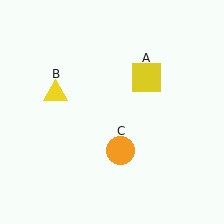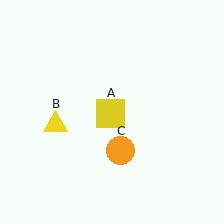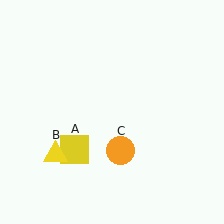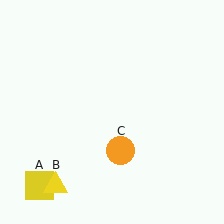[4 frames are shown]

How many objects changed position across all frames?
2 objects changed position: yellow square (object A), yellow triangle (object B).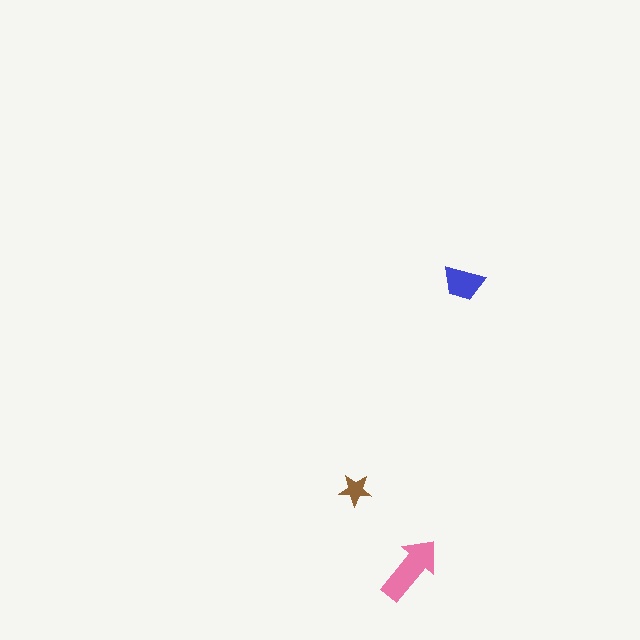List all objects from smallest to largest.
The brown star, the blue trapezoid, the pink arrow.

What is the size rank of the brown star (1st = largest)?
3rd.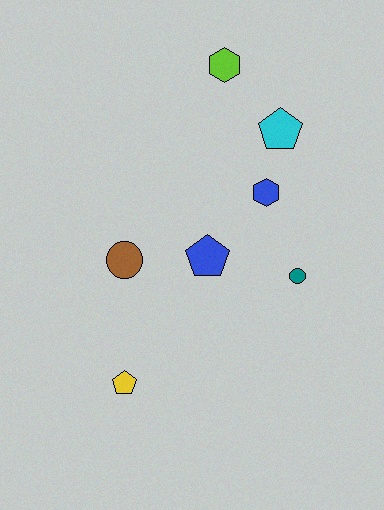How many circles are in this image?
There are 2 circles.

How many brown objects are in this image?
There is 1 brown object.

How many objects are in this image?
There are 7 objects.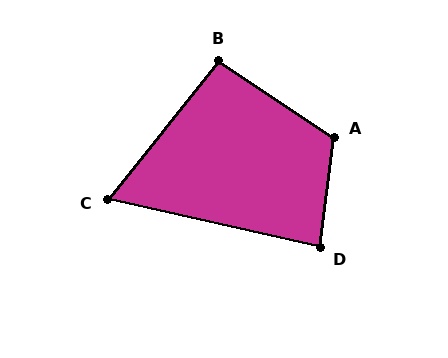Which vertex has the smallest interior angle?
C, at approximately 64 degrees.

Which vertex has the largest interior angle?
A, at approximately 116 degrees.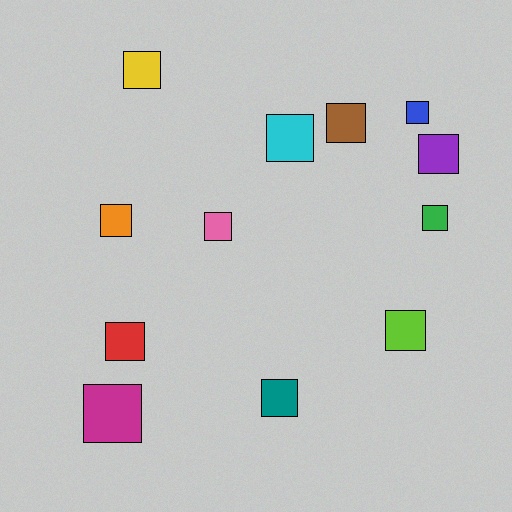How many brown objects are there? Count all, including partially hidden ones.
There is 1 brown object.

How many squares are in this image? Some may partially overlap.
There are 12 squares.